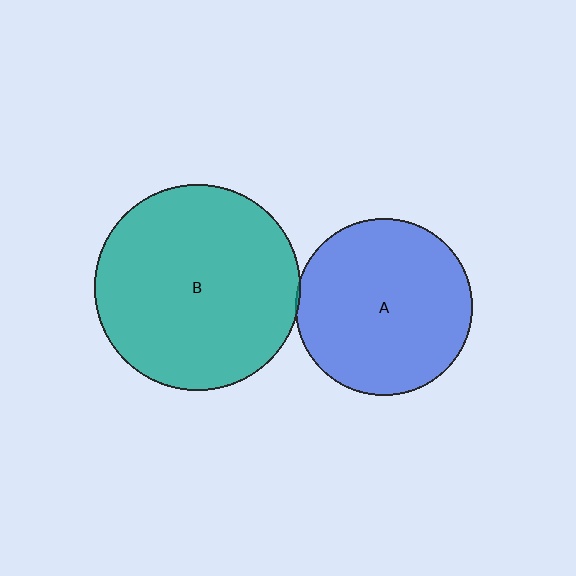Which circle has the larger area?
Circle B (teal).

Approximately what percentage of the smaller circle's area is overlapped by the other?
Approximately 5%.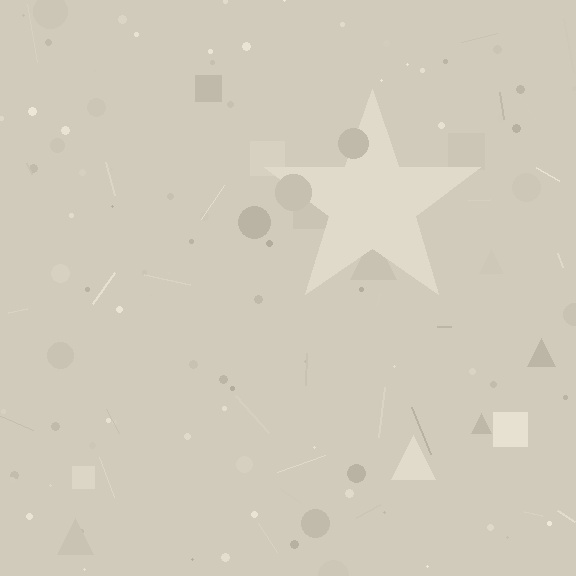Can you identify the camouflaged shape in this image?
The camouflaged shape is a star.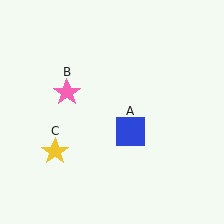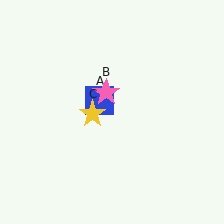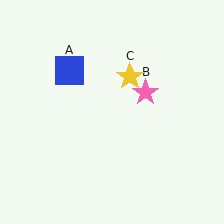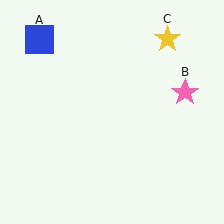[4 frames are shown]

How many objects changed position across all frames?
3 objects changed position: blue square (object A), pink star (object B), yellow star (object C).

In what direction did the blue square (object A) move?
The blue square (object A) moved up and to the left.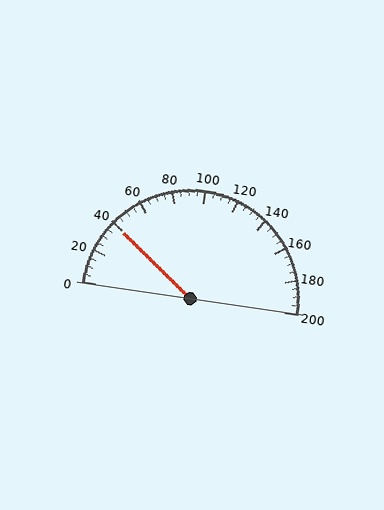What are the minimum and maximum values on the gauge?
The gauge ranges from 0 to 200.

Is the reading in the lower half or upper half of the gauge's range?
The reading is in the lower half of the range (0 to 200).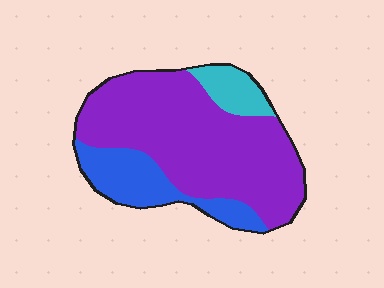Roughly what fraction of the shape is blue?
Blue takes up between a sixth and a third of the shape.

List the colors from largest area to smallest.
From largest to smallest: purple, blue, cyan.